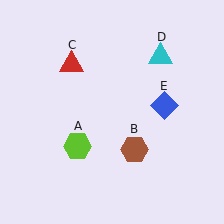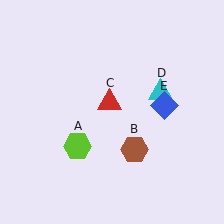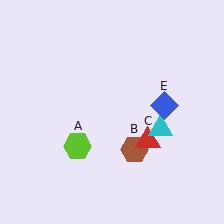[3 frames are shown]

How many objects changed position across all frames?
2 objects changed position: red triangle (object C), cyan triangle (object D).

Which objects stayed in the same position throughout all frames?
Lime hexagon (object A) and brown hexagon (object B) and blue diamond (object E) remained stationary.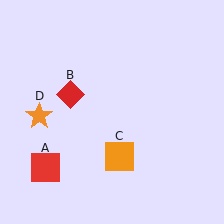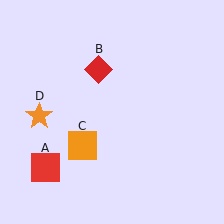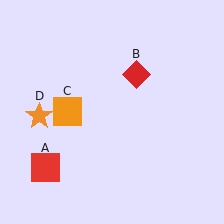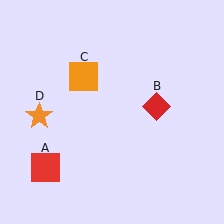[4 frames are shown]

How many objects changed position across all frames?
2 objects changed position: red diamond (object B), orange square (object C).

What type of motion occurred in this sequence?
The red diamond (object B), orange square (object C) rotated clockwise around the center of the scene.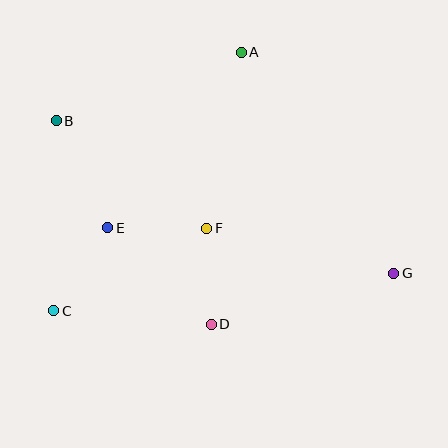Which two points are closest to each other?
Points D and F are closest to each other.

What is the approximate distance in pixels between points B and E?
The distance between B and E is approximately 119 pixels.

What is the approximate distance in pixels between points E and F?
The distance between E and F is approximately 99 pixels.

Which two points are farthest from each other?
Points B and G are farthest from each other.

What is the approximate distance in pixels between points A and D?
The distance between A and D is approximately 274 pixels.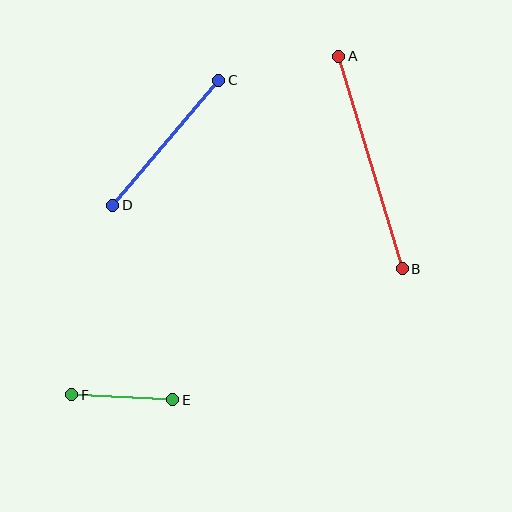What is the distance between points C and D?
The distance is approximately 164 pixels.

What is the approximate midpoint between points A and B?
The midpoint is at approximately (370, 162) pixels.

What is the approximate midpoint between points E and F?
The midpoint is at approximately (122, 397) pixels.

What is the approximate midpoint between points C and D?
The midpoint is at approximately (166, 143) pixels.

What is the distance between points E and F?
The distance is approximately 101 pixels.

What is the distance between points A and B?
The distance is approximately 222 pixels.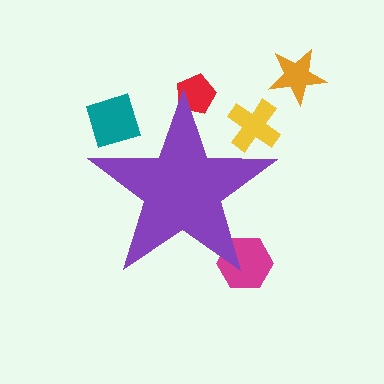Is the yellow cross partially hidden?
Yes, the yellow cross is partially hidden behind the purple star.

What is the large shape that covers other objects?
A purple star.